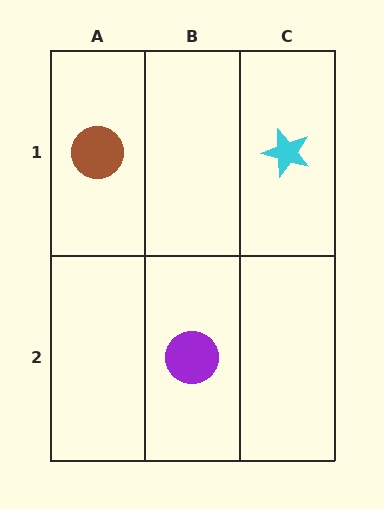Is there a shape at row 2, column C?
No, that cell is empty.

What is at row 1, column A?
A brown circle.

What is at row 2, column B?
A purple circle.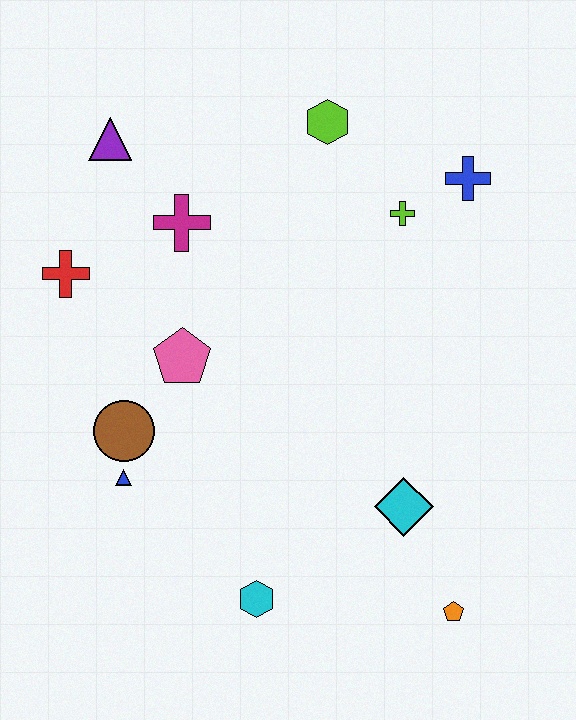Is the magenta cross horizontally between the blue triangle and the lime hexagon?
Yes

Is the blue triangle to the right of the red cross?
Yes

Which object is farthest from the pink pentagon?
The orange pentagon is farthest from the pink pentagon.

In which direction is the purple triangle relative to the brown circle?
The purple triangle is above the brown circle.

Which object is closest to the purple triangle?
The magenta cross is closest to the purple triangle.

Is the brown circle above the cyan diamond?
Yes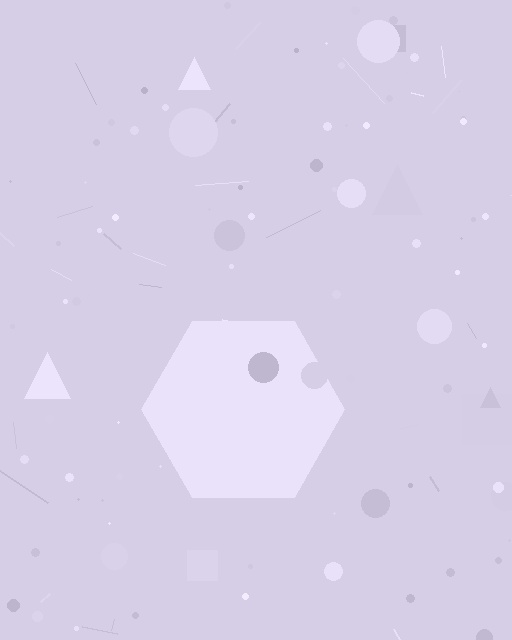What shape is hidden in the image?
A hexagon is hidden in the image.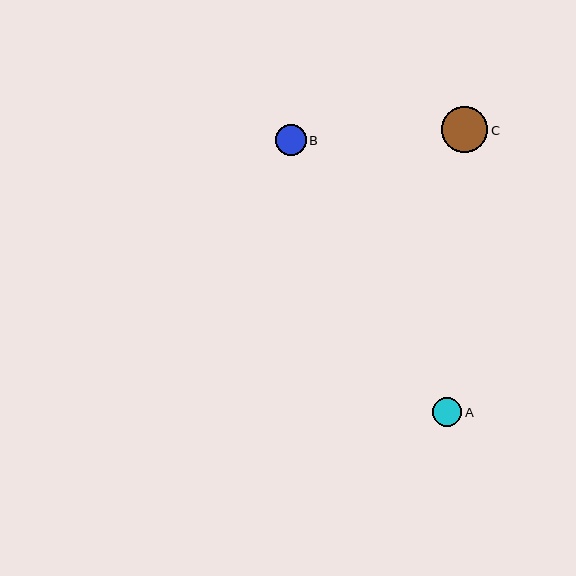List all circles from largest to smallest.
From largest to smallest: C, B, A.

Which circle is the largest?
Circle C is the largest with a size of approximately 46 pixels.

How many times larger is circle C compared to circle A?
Circle C is approximately 1.6 times the size of circle A.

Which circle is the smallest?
Circle A is the smallest with a size of approximately 29 pixels.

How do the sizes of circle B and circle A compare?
Circle B and circle A are approximately the same size.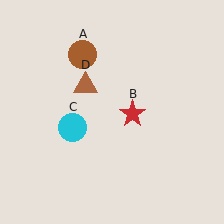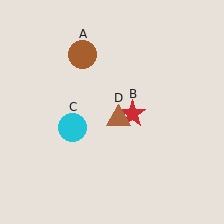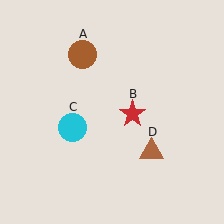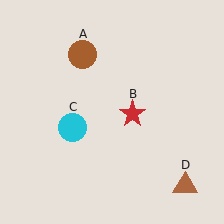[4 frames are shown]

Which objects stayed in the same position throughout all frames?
Brown circle (object A) and red star (object B) and cyan circle (object C) remained stationary.